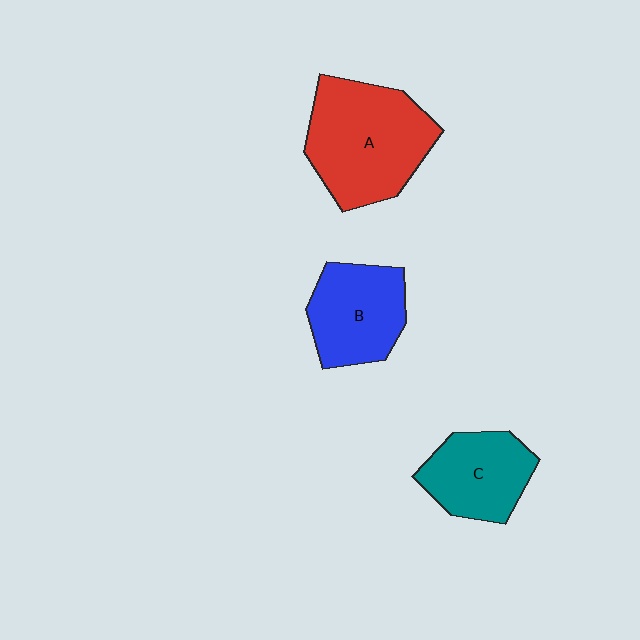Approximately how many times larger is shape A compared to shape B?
Approximately 1.5 times.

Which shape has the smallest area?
Shape C (teal).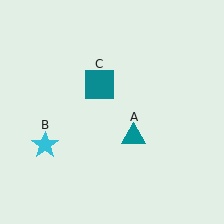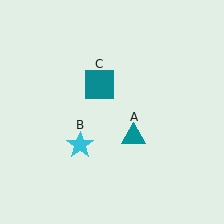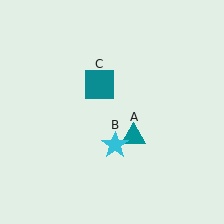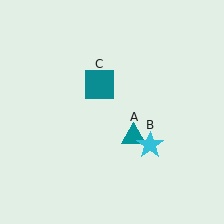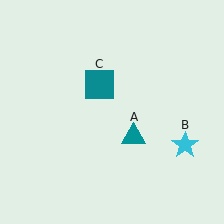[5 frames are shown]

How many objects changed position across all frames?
1 object changed position: cyan star (object B).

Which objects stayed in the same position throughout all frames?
Teal triangle (object A) and teal square (object C) remained stationary.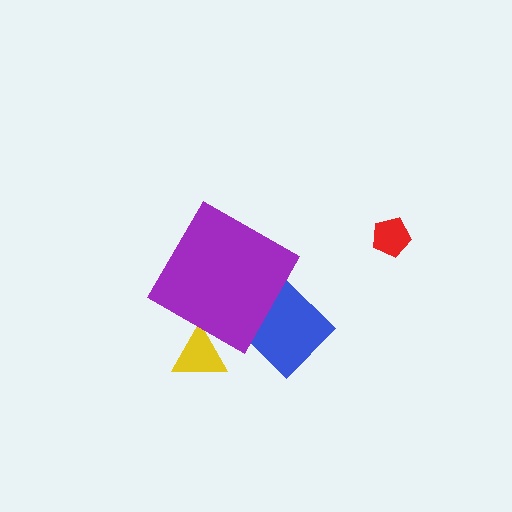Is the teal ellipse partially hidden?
Yes, the teal ellipse is partially hidden behind the purple diamond.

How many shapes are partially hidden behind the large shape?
3 shapes are partially hidden.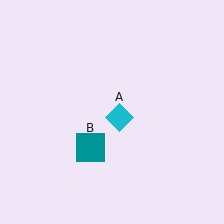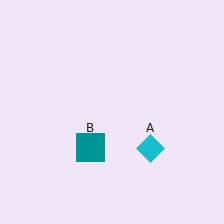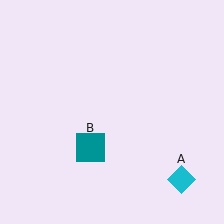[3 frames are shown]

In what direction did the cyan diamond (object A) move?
The cyan diamond (object A) moved down and to the right.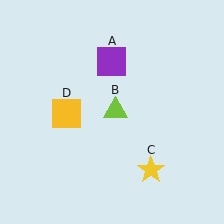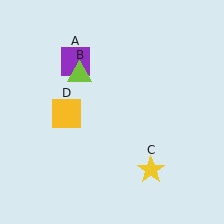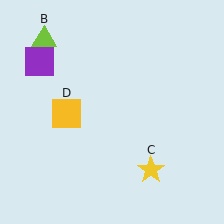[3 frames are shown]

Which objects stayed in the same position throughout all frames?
Yellow star (object C) and yellow square (object D) remained stationary.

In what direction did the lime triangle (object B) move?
The lime triangle (object B) moved up and to the left.